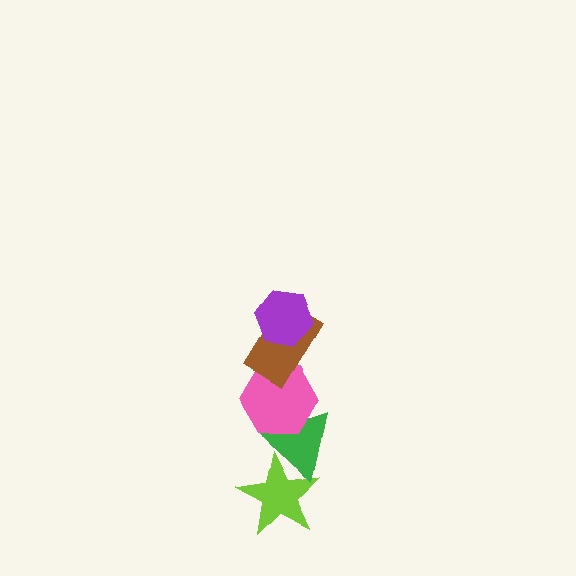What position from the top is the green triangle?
The green triangle is 4th from the top.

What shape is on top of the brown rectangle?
The purple hexagon is on top of the brown rectangle.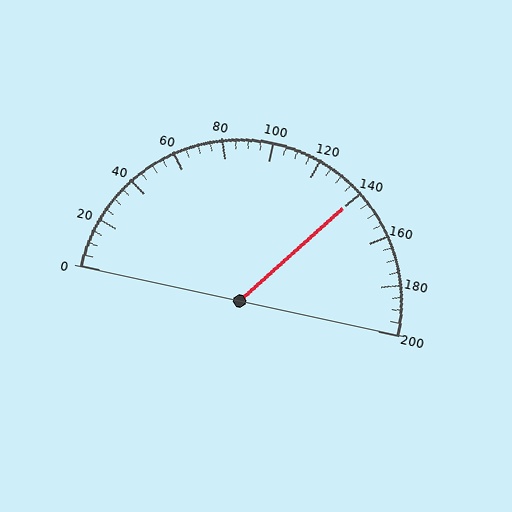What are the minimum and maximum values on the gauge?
The gauge ranges from 0 to 200.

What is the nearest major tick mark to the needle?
The nearest major tick mark is 140.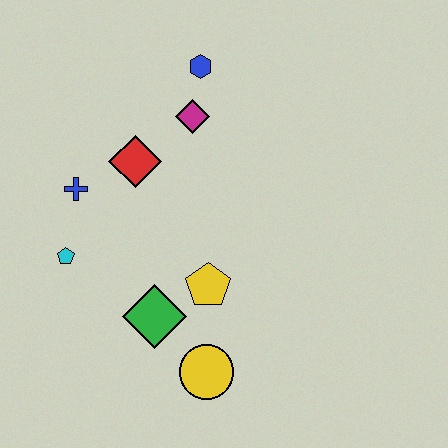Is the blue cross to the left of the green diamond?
Yes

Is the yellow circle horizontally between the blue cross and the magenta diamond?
No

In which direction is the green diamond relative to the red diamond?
The green diamond is below the red diamond.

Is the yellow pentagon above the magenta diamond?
No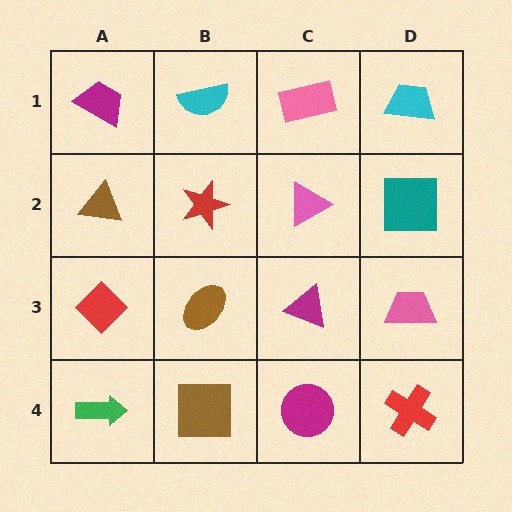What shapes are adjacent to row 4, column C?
A magenta triangle (row 3, column C), a brown square (row 4, column B), a red cross (row 4, column D).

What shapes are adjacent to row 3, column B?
A red star (row 2, column B), a brown square (row 4, column B), a red diamond (row 3, column A), a magenta triangle (row 3, column C).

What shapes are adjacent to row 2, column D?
A cyan trapezoid (row 1, column D), a pink trapezoid (row 3, column D), a pink triangle (row 2, column C).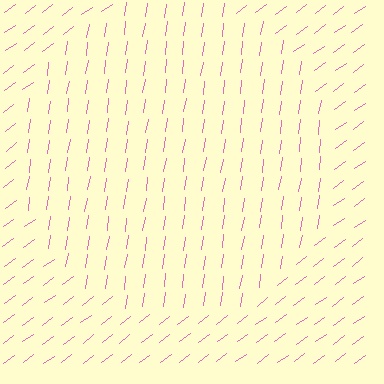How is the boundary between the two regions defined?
The boundary is defined purely by a change in line orientation (approximately 45 degrees difference). All lines are the same color and thickness.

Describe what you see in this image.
The image is filled with small pink line segments. A circle region in the image has lines oriented differently from the surrounding lines, creating a visible texture boundary.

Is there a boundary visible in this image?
Yes, there is a texture boundary formed by a change in line orientation.